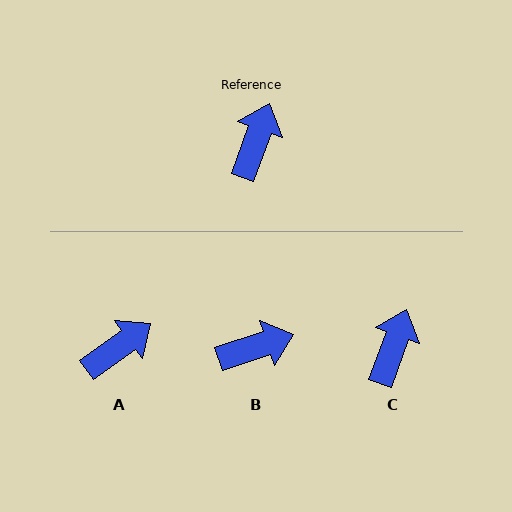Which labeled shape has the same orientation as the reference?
C.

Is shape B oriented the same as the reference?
No, it is off by about 52 degrees.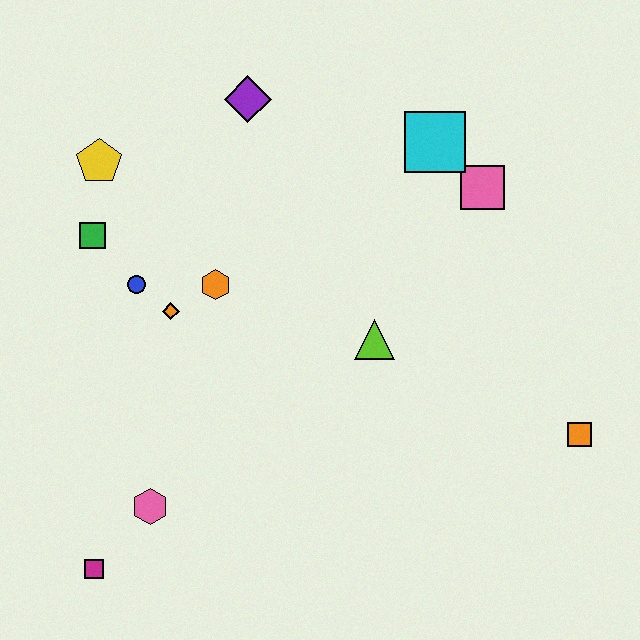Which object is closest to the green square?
The blue circle is closest to the green square.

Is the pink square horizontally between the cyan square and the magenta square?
No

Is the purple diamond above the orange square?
Yes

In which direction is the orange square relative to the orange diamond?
The orange square is to the right of the orange diamond.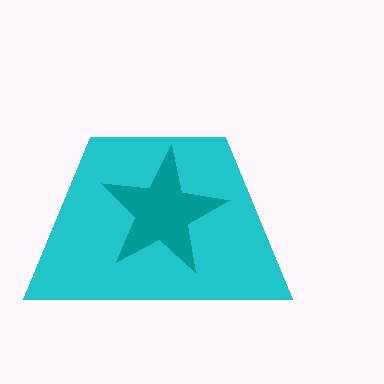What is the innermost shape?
The teal star.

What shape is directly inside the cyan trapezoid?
The teal star.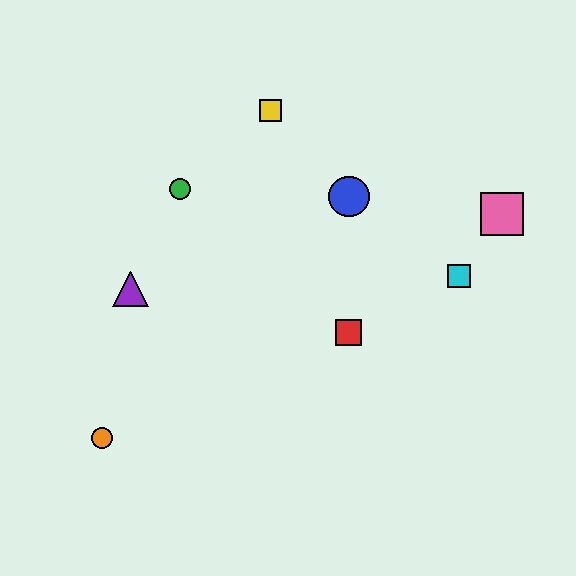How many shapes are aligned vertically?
2 shapes (the red square, the blue circle) are aligned vertically.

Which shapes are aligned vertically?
The red square, the blue circle are aligned vertically.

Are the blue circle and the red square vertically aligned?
Yes, both are at x≈349.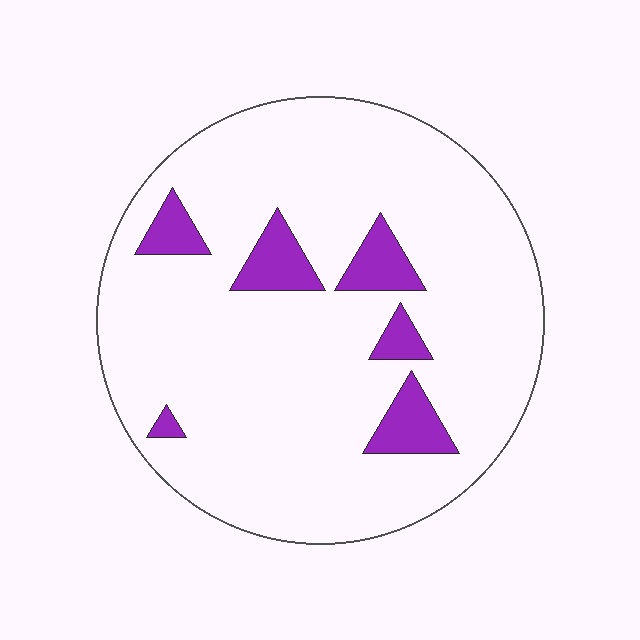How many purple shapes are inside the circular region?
6.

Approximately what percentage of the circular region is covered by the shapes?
Approximately 10%.